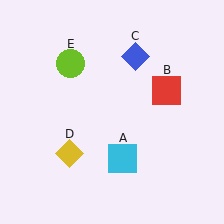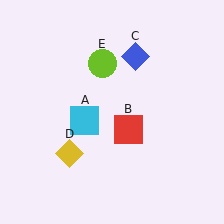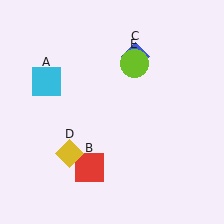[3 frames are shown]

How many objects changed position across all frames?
3 objects changed position: cyan square (object A), red square (object B), lime circle (object E).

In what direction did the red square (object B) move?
The red square (object B) moved down and to the left.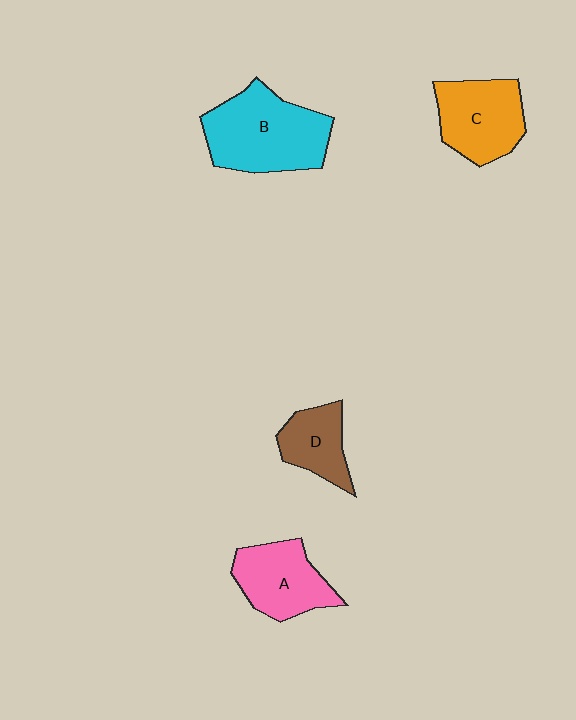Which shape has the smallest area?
Shape D (brown).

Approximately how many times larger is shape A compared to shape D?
Approximately 1.4 times.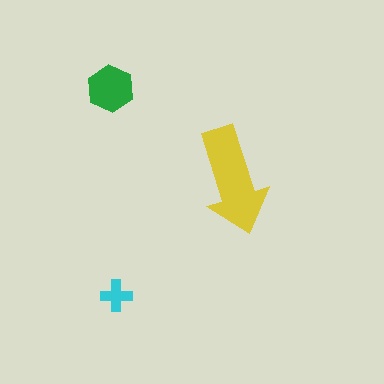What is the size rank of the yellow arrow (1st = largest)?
1st.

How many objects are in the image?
There are 3 objects in the image.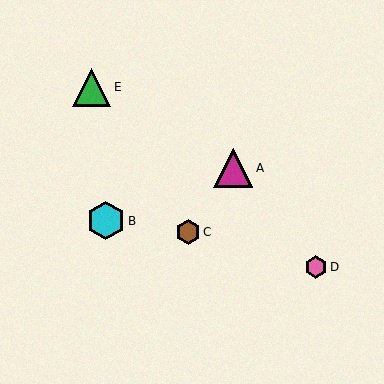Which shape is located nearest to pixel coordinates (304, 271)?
The pink hexagon (labeled D) at (316, 267) is nearest to that location.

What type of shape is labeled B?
Shape B is a cyan hexagon.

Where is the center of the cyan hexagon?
The center of the cyan hexagon is at (106, 221).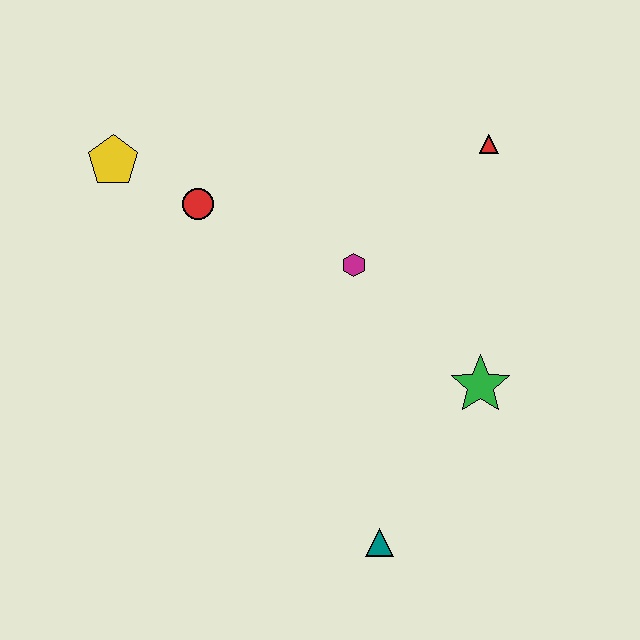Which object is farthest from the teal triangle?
The yellow pentagon is farthest from the teal triangle.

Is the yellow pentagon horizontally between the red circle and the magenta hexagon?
No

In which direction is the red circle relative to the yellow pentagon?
The red circle is to the right of the yellow pentagon.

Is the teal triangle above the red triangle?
No